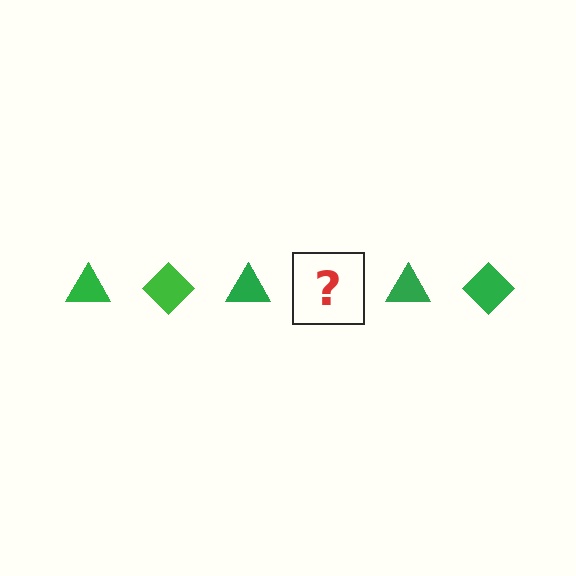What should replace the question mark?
The question mark should be replaced with a green diamond.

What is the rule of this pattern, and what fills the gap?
The rule is that the pattern cycles through triangle, diamond shapes in green. The gap should be filled with a green diamond.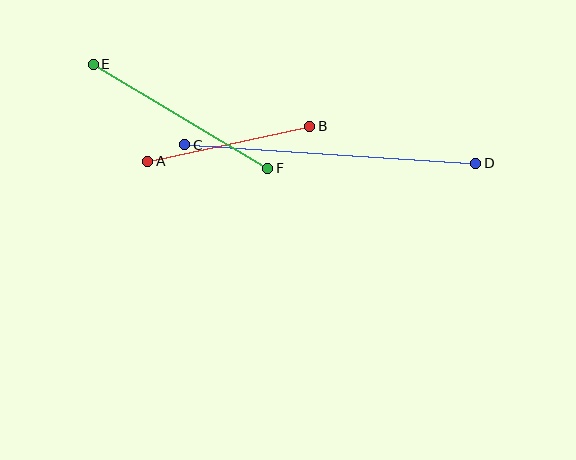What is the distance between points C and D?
The distance is approximately 292 pixels.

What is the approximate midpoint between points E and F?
The midpoint is at approximately (181, 116) pixels.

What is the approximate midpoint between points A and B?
The midpoint is at approximately (229, 144) pixels.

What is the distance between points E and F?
The distance is approximately 203 pixels.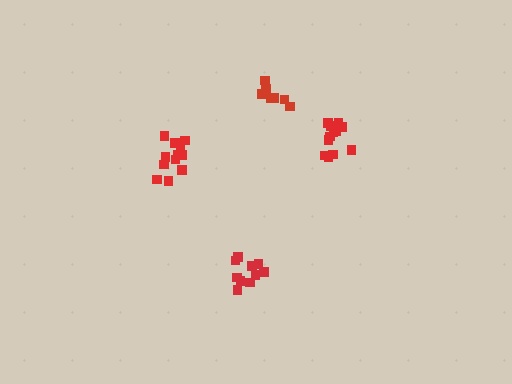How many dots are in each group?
Group 1: 7 dots, Group 2: 12 dots, Group 3: 12 dots, Group 4: 10 dots (41 total).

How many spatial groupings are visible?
There are 4 spatial groupings.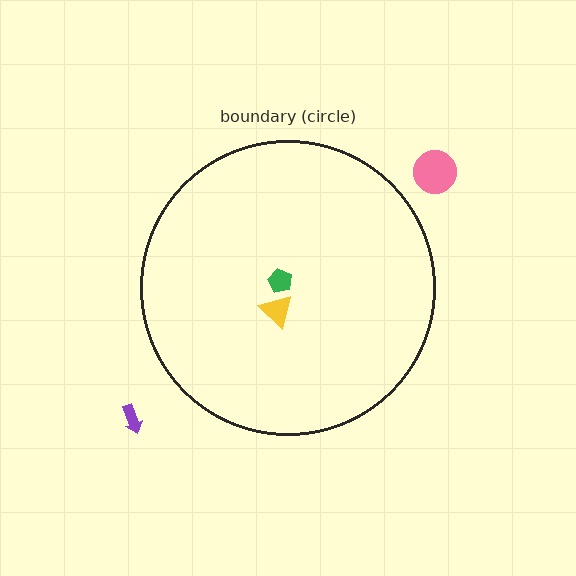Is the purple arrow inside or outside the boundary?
Outside.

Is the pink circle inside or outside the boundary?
Outside.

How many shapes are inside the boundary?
2 inside, 2 outside.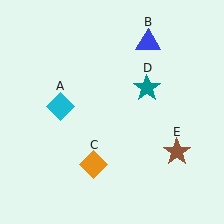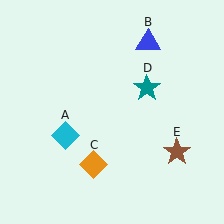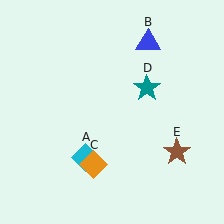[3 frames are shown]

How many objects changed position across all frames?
1 object changed position: cyan diamond (object A).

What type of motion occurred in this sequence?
The cyan diamond (object A) rotated counterclockwise around the center of the scene.